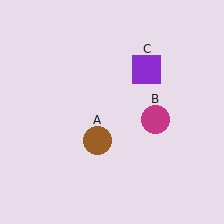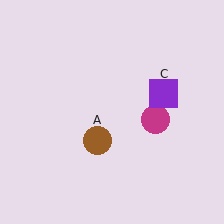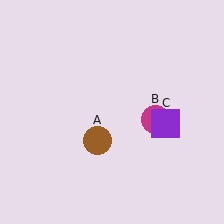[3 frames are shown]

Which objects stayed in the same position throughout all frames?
Brown circle (object A) and magenta circle (object B) remained stationary.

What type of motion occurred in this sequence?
The purple square (object C) rotated clockwise around the center of the scene.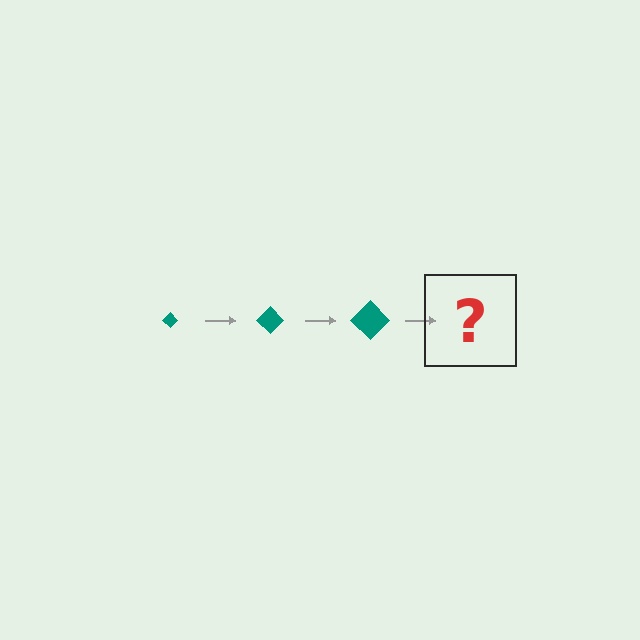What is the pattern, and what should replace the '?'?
The pattern is that the diamond gets progressively larger each step. The '?' should be a teal diamond, larger than the previous one.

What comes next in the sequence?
The next element should be a teal diamond, larger than the previous one.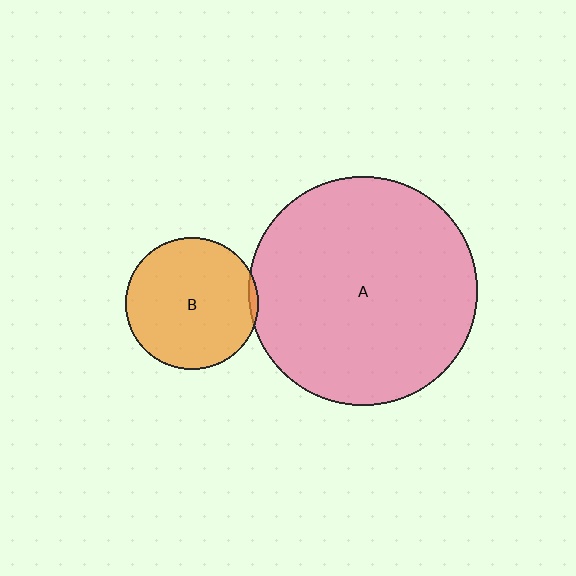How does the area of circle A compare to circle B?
Approximately 3.0 times.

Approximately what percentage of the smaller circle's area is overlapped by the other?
Approximately 5%.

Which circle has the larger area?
Circle A (pink).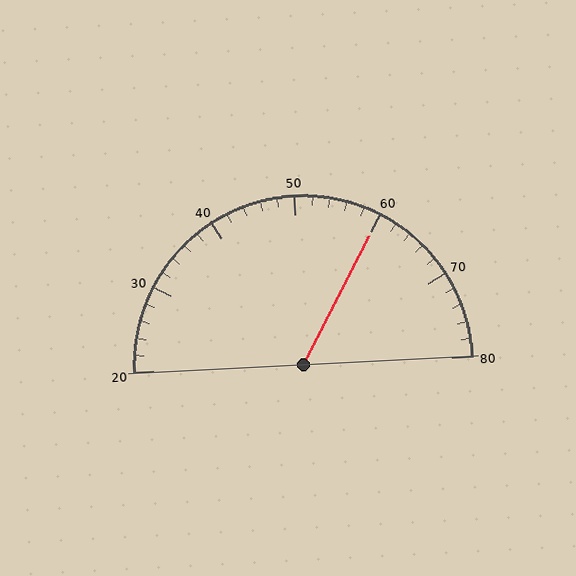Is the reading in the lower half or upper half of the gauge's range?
The reading is in the upper half of the range (20 to 80).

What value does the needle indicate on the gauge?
The needle indicates approximately 60.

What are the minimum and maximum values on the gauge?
The gauge ranges from 20 to 80.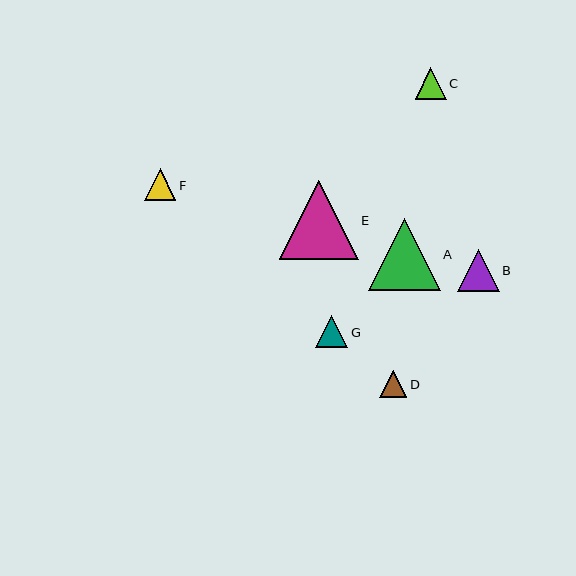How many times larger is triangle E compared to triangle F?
Triangle E is approximately 2.5 times the size of triangle F.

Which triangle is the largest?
Triangle E is the largest with a size of approximately 79 pixels.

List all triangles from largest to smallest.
From largest to smallest: E, A, B, G, F, C, D.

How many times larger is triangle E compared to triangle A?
Triangle E is approximately 1.1 times the size of triangle A.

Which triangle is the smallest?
Triangle D is the smallest with a size of approximately 27 pixels.